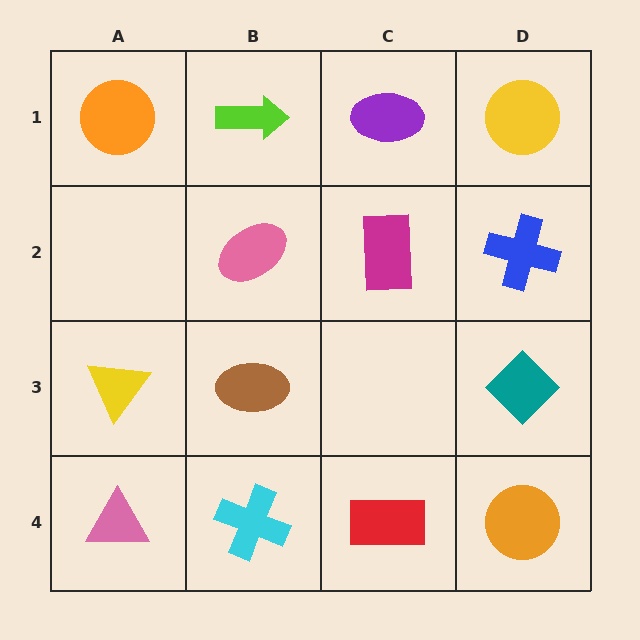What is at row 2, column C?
A magenta rectangle.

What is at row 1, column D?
A yellow circle.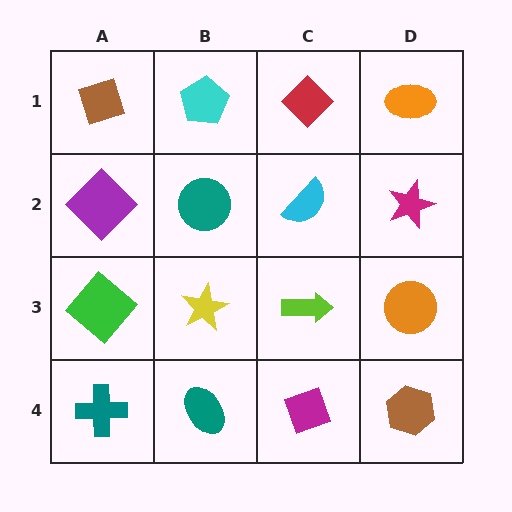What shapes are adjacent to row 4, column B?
A yellow star (row 3, column B), a teal cross (row 4, column A), a magenta diamond (row 4, column C).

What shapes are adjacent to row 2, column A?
A brown diamond (row 1, column A), a green diamond (row 3, column A), a teal circle (row 2, column B).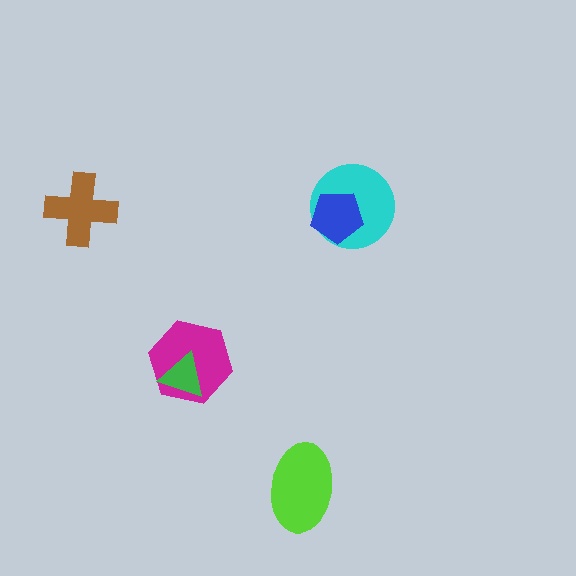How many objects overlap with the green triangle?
1 object overlaps with the green triangle.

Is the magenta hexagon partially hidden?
Yes, it is partially covered by another shape.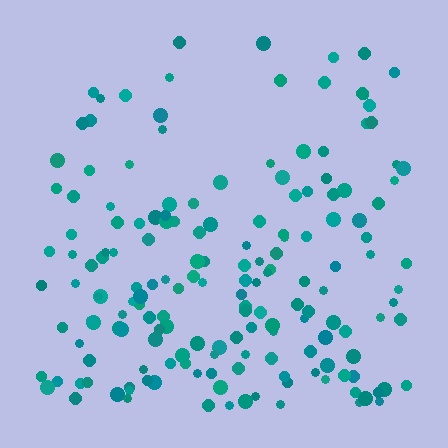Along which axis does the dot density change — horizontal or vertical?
Vertical.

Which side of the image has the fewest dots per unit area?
The top.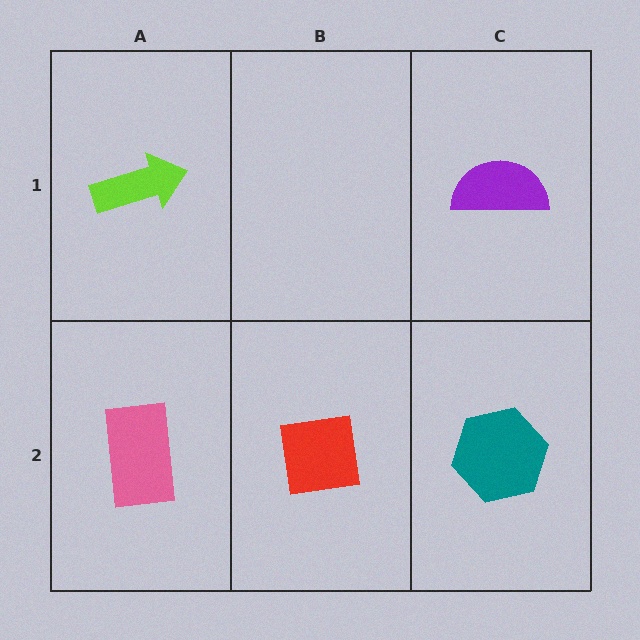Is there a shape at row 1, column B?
No, that cell is empty.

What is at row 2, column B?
A red square.